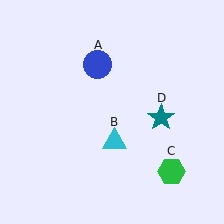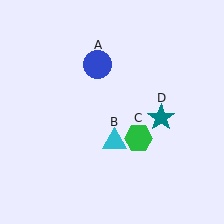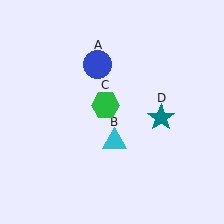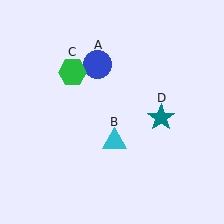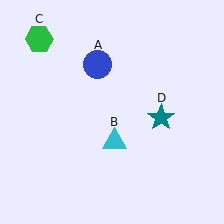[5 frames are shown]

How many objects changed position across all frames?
1 object changed position: green hexagon (object C).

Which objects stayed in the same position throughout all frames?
Blue circle (object A) and cyan triangle (object B) and teal star (object D) remained stationary.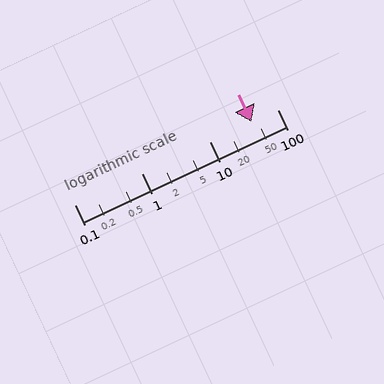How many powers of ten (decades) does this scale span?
The scale spans 3 decades, from 0.1 to 100.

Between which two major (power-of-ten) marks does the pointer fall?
The pointer is between 10 and 100.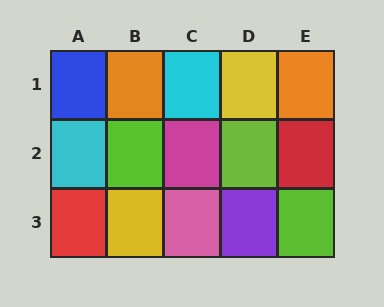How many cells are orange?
2 cells are orange.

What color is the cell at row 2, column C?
Magenta.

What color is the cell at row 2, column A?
Cyan.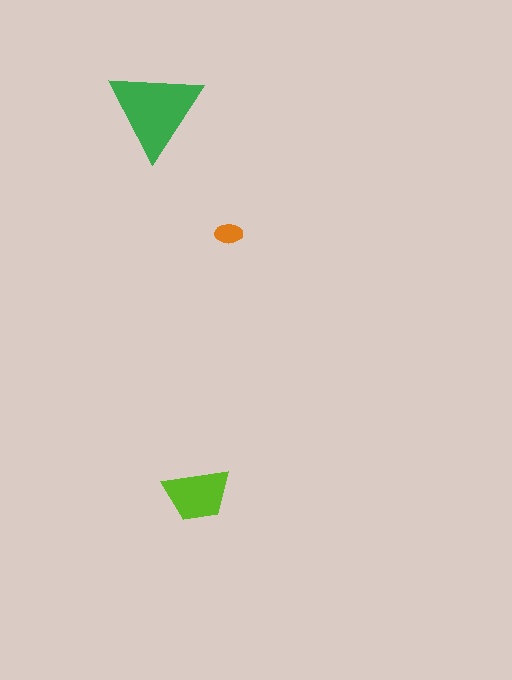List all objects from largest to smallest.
The green triangle, the lime trapezoid, the orange ellipse.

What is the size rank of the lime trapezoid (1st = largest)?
2nd.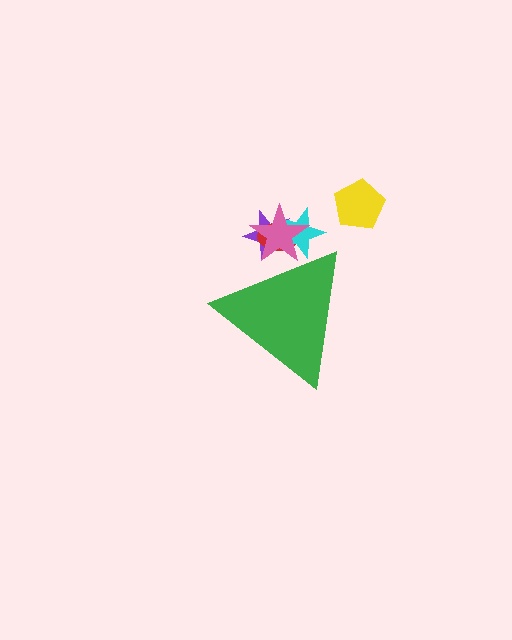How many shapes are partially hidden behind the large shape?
4 shapes are partially hidden.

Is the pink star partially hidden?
Yes, the pink star is partially hidden behind the green triangle.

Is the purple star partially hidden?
Yes, the purple star is partially hidden behind the green triangle.